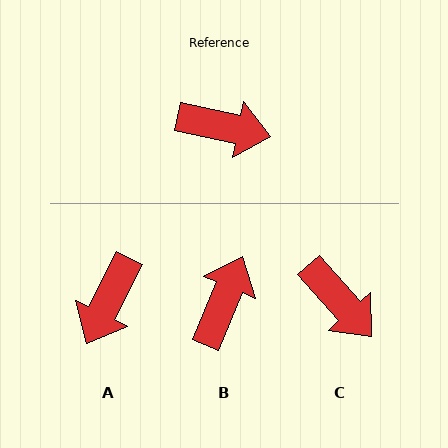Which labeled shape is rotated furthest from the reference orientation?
A, about 105 degrees away.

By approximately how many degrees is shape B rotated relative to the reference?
Approximately 79 degrees counter-clockwise.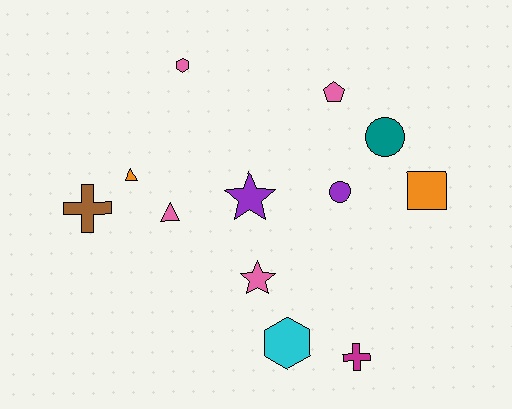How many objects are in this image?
There are 12 objects.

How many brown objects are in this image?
There is 1 brown object.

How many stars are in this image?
There are 2 stars.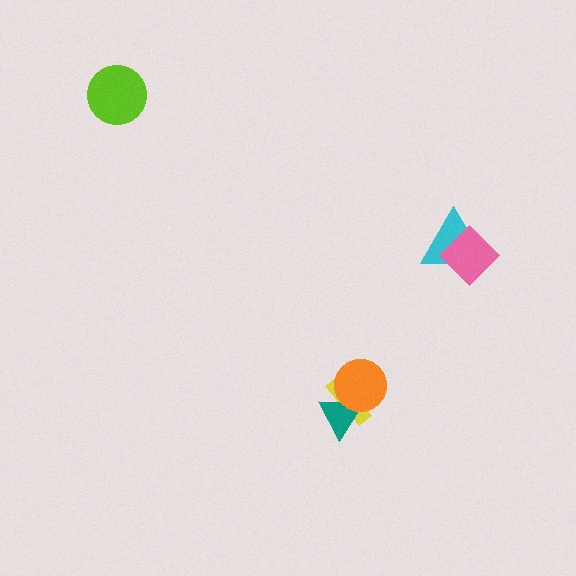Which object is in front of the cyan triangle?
The pink diamond is in front of the cyan triangle.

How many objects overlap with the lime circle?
0 objects overlap with the lime circle.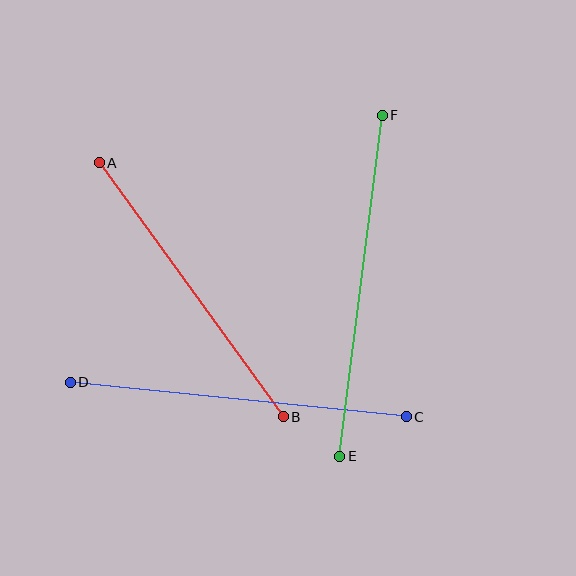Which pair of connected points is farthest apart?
Points E and F are farthest apart.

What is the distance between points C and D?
The distance is approximately 338 pixels.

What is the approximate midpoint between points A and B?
The midpoint is at approximately (191, 290) pixels.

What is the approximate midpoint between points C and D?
The midpoint is at approximately (238, 399) pixels.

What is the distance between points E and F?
The distance is approximately 344 pixels.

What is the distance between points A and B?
The distance is approximately 314 pixels.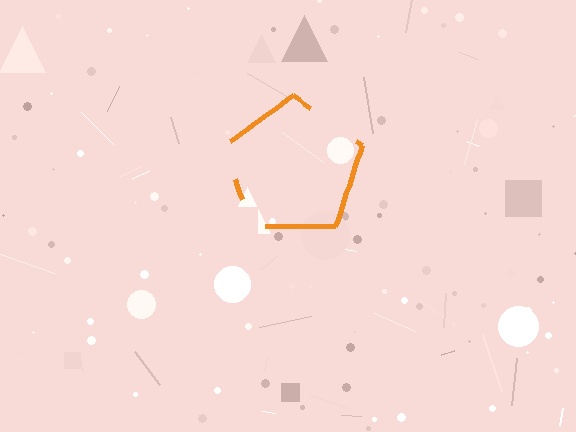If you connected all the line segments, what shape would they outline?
They would outline a pentagon.